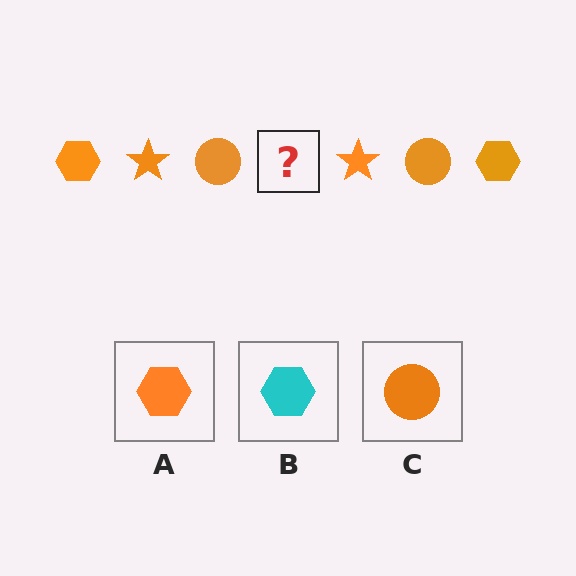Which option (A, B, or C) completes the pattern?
A.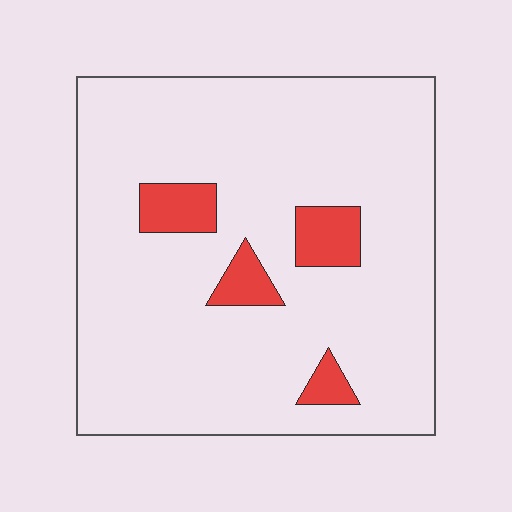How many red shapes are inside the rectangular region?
4.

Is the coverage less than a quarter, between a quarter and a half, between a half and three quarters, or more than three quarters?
Less than a quarter.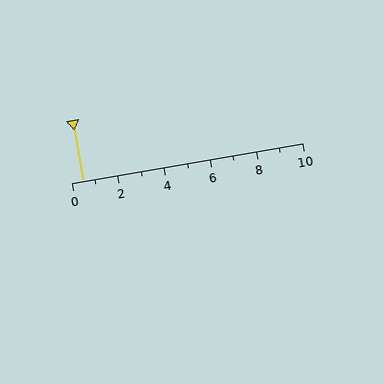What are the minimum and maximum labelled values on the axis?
The axis runs from 0 to 10.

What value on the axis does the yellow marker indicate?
The marker indicates approximately 0.5.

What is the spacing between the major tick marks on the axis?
The major ticks are spaced 2 apart.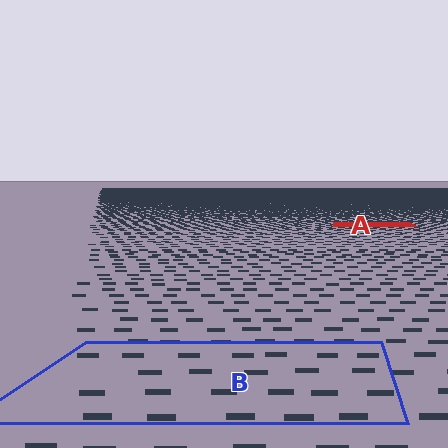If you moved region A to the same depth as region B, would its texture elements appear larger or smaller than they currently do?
They would appear larger. At a closer depth, the same texture elements are projected at a bigger on-screen size.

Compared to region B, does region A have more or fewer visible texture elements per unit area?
Region A has more texture elements per unit area — they are packed more densely because it is farther away.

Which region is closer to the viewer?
Region B is closer. The texture elements there are larger and more spread out.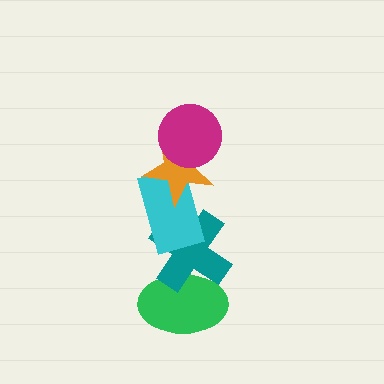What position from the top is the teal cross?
The teal cross is 4th from the top.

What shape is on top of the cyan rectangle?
The orange star is on top of the cyan rectangle.